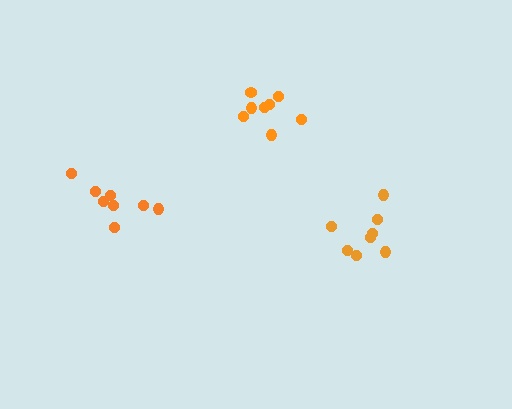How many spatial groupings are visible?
There are 3 spatial groupings.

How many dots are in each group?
Group 1: 8 dots, Group 2: 8 dots, Group 3: 8 dots (24 total).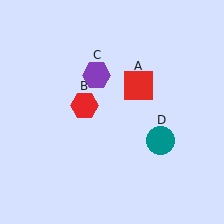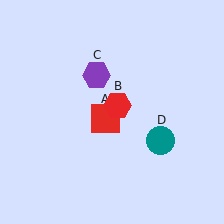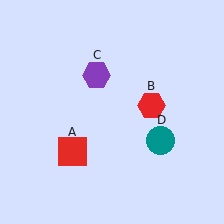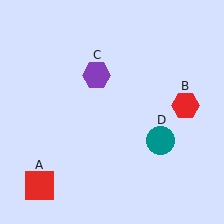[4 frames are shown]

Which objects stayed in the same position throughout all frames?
Purple hexagon (object C) and teal circle (object D) remained stationary.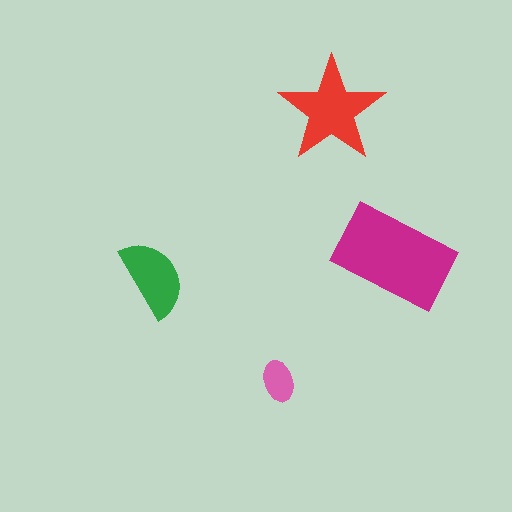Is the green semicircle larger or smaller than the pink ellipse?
Larger.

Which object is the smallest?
The pink ellipse.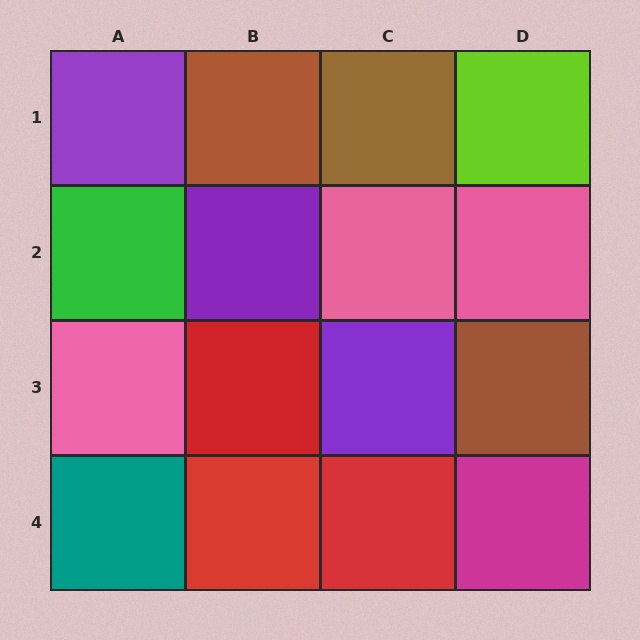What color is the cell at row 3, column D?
Brown.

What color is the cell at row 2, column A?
Green.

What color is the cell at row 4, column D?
Magenta.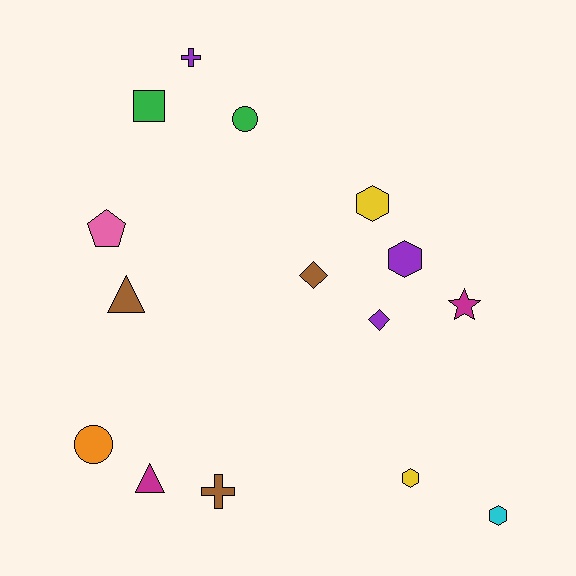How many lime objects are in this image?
There are no lime objects.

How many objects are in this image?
There are 15 objects.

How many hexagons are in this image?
There are 4 hexagons.